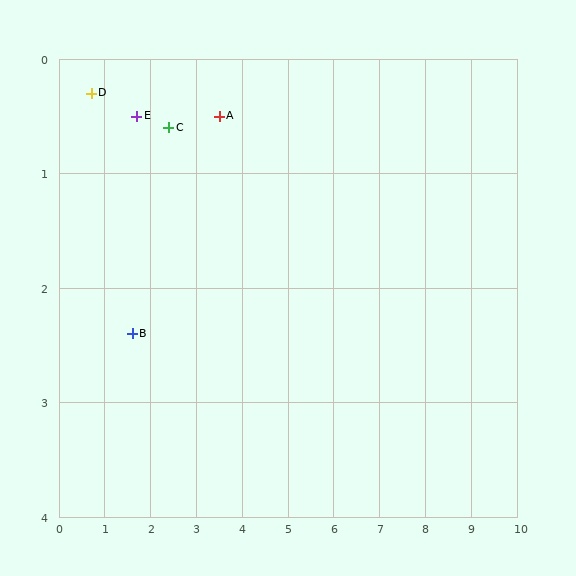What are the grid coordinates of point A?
Point A is at approximately (3.5, 0.5).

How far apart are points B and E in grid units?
Points B and E are about 1.9 grid units apart.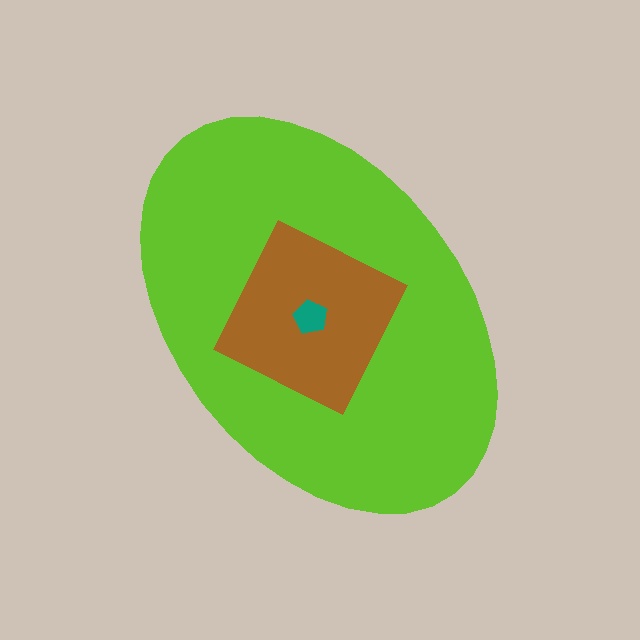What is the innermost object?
The teal pentagon.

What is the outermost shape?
The lime ellipse.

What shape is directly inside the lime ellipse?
The brown square.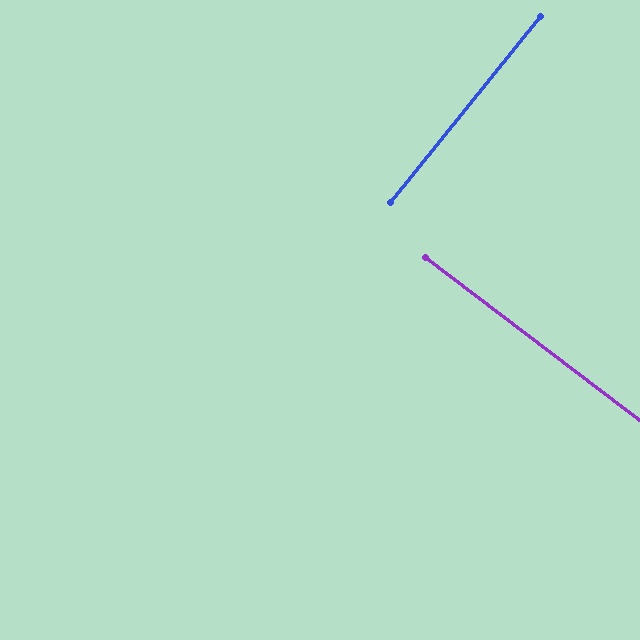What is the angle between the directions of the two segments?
Approximately 88 degrees.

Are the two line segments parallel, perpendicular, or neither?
Perpendicular — they meet at approximately 88°.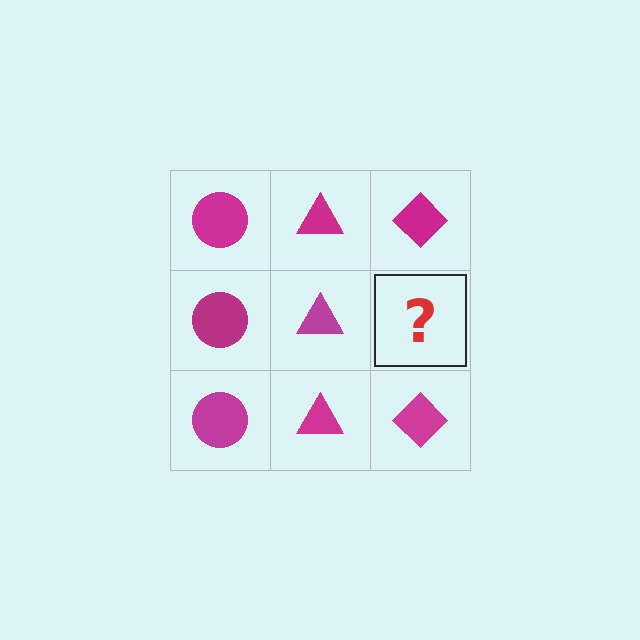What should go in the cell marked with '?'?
The missing cell should contain a magenta diamond.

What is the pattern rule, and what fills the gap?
The rule is that each column has a consistent shape. The gap should be filled with a magenta diamond.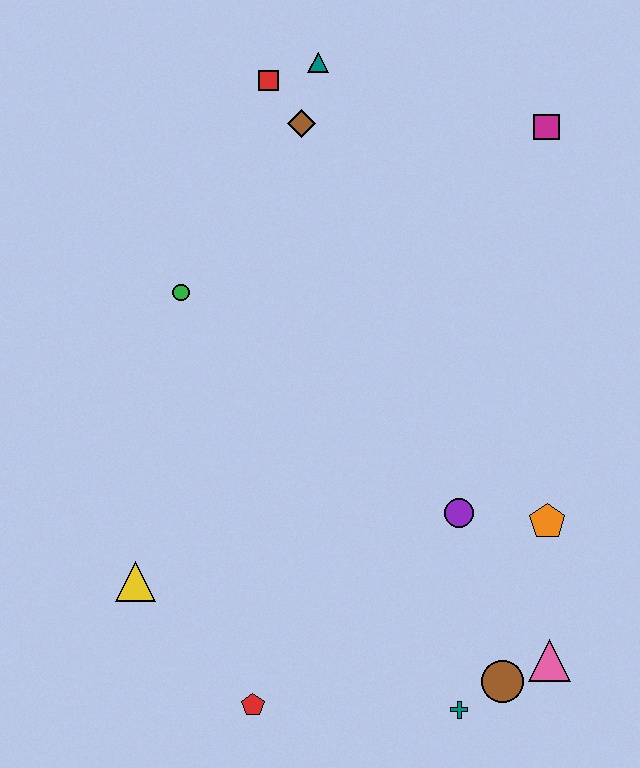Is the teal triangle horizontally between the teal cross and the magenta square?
No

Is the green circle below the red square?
Yes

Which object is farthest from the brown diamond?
The teal cross is farthest from the brown diamond.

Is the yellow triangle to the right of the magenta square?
No